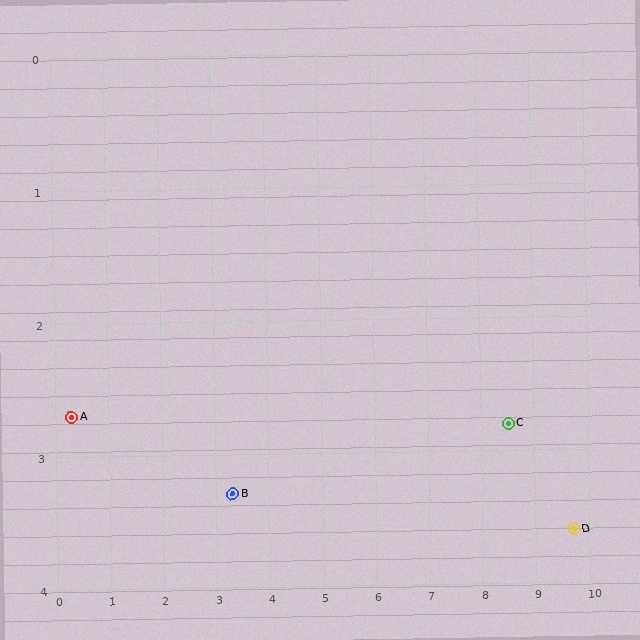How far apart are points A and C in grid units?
Points A and C are about 8.2 grid units apart.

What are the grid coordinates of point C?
Point C is at approximately (8.5, 2.8).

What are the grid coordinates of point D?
Point D is at approximately (9.7, 3.6).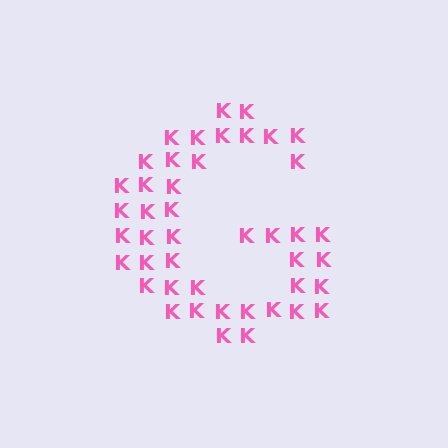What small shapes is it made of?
It is made of small letter K's.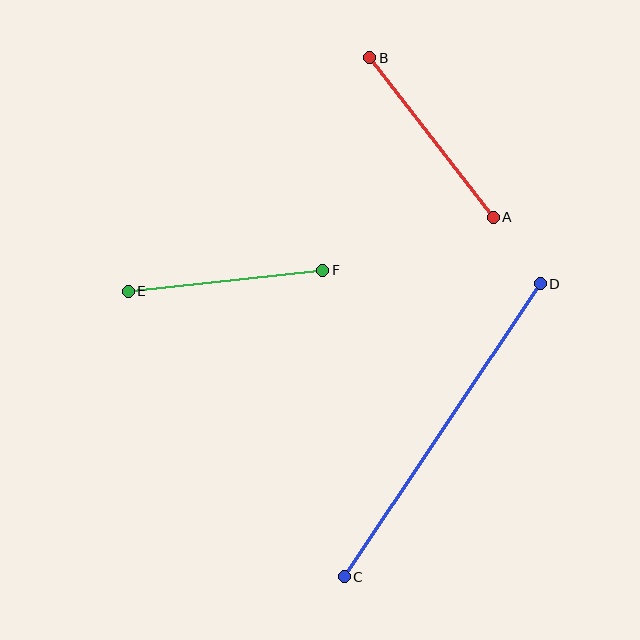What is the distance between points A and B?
The distance is approximately 202 pixels.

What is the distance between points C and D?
The distance is approximately 353 pixels.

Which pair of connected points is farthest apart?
Points C and D are farthest apart.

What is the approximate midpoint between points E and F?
The midpoint is at approximately (226, 281) pixels.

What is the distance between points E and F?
The distance is approximately 196 pixels.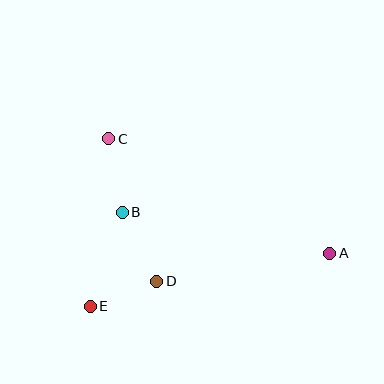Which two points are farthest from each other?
Points A and C are farthest from each other.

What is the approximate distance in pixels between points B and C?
The distance between B and C is approximately 75 pixels.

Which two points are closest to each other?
Points D and E are closest to each other.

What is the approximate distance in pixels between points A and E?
The distance between A and E is approximately 245 pixels.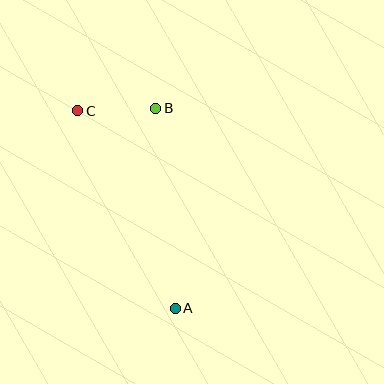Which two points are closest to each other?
Points B and C are closest to each other.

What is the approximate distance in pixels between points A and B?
The distance between A and B is approximately 201 pixels.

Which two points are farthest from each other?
Points A and C are farthest from each other.